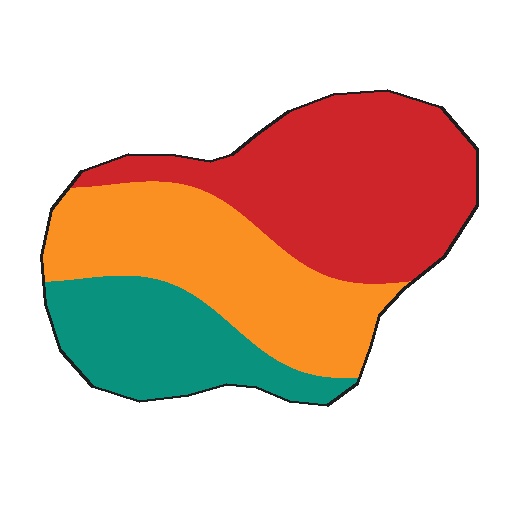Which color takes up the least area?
Teal, at roughly 25%.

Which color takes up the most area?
Red, at roughly 40%.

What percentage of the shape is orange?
Orange covers roughly 35% of the shape.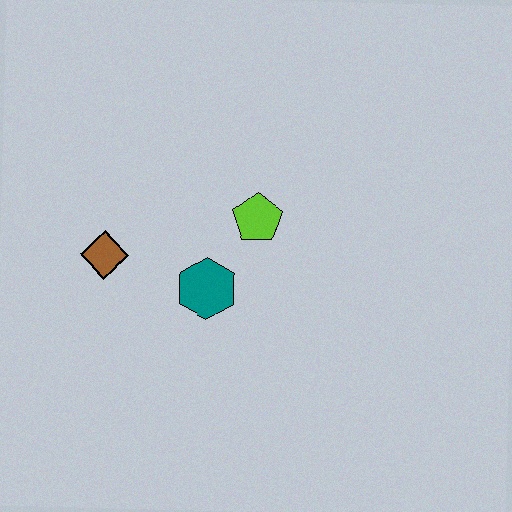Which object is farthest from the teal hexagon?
The brown diamond is farthest from the teal hexagon.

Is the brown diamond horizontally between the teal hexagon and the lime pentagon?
No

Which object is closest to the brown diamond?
The teal hexagon is closest to the brown diamond.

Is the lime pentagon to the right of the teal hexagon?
Yes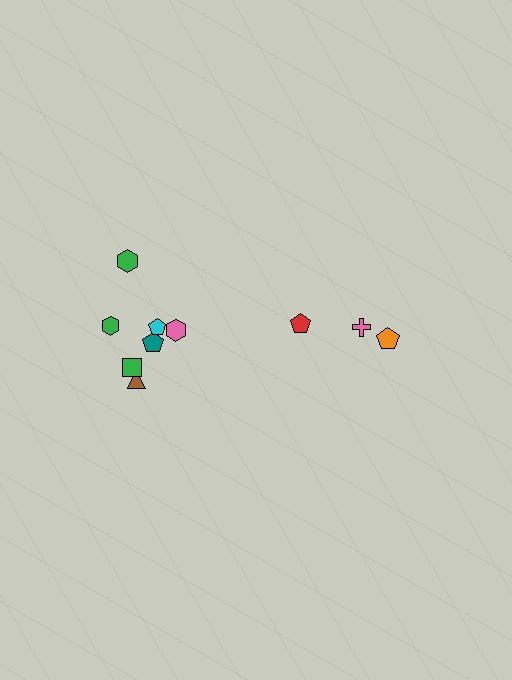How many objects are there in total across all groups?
There are 10 objects.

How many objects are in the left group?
There are 7 objects.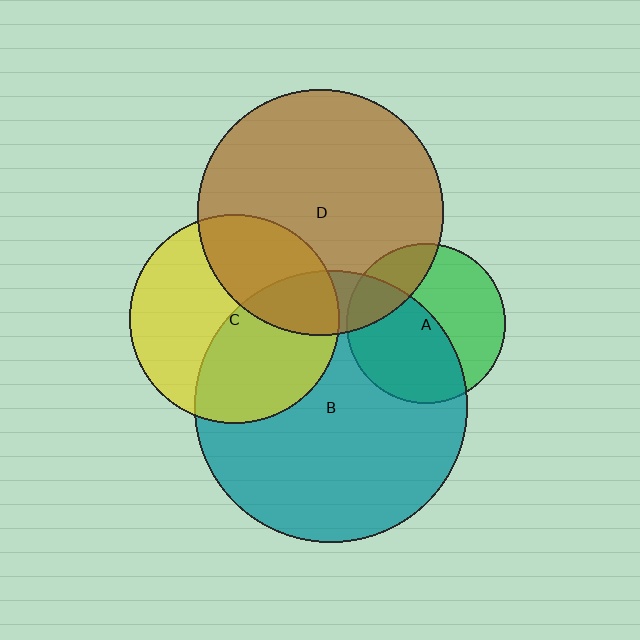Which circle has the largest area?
Circle B (teal).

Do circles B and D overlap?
Yes.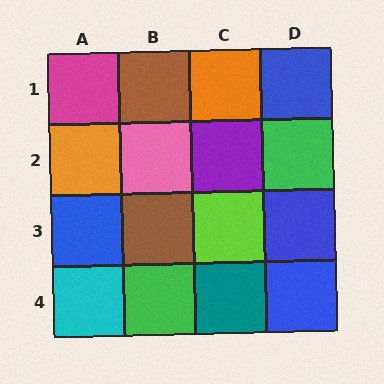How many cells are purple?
1 cell is purple.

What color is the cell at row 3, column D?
Blue.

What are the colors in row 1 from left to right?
Magenta, brown, orange, blue.